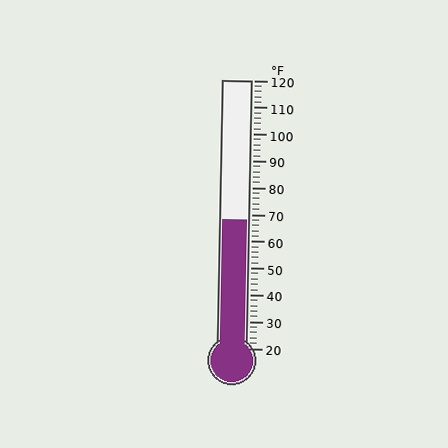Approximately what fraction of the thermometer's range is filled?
The thermometer is filled to approximately 50% of its range.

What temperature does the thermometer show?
The thermometer shows approximately 68°F.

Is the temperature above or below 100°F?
The temperature is below 100°F.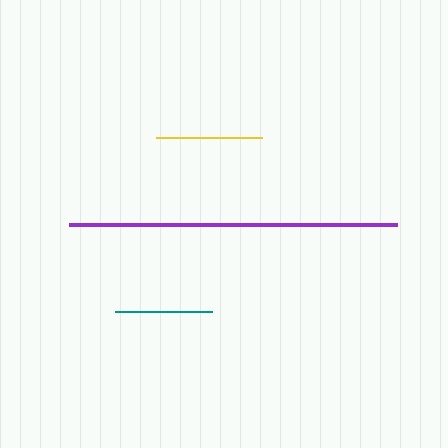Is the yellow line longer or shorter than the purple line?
The purple line is longer than the yellow line.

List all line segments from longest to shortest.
From longest to shortest: purple, yellow, teal.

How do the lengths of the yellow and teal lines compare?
The yellow and teal lines are approximately the same length.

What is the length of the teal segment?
The teal segment is approximately 98 pixels long.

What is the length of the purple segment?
The purple segment is approximately 328 pixels long.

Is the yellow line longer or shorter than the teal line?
The yellow line is longer than the teal line.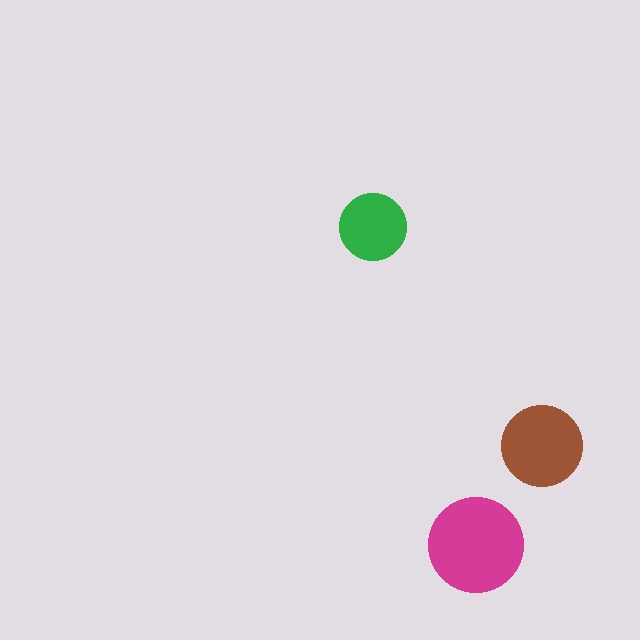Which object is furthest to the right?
The brown circle is rightmost.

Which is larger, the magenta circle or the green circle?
The magenta one.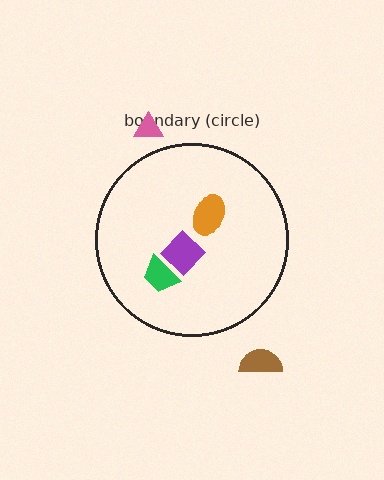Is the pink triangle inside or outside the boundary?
Outside.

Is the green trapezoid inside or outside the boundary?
Inside.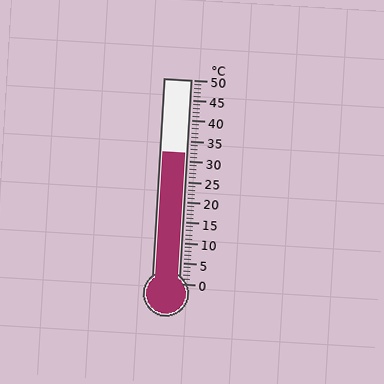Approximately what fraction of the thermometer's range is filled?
The thermometer is filled to approximately 65% of its range.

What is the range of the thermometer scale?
The thermometer scale ranges from 0°C to 50°C.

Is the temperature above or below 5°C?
The temperature is above 5°C.